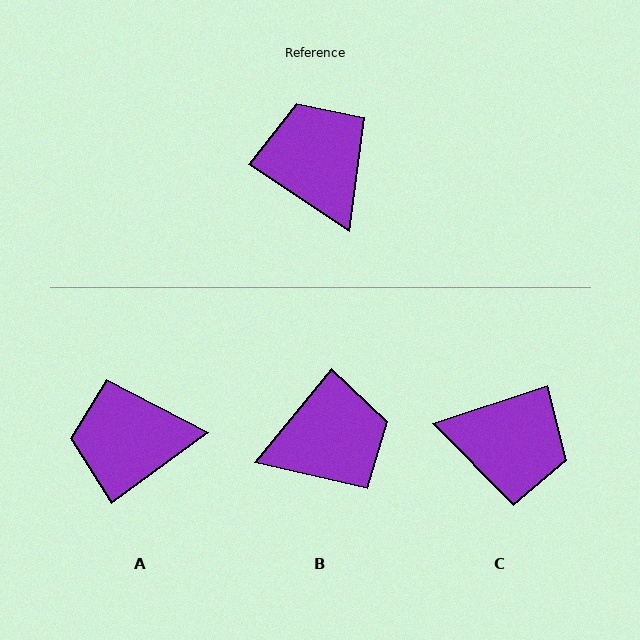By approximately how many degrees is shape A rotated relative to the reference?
Approximately 70 degrees counter-clockwise.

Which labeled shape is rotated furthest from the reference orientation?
C, about 128 degrees away.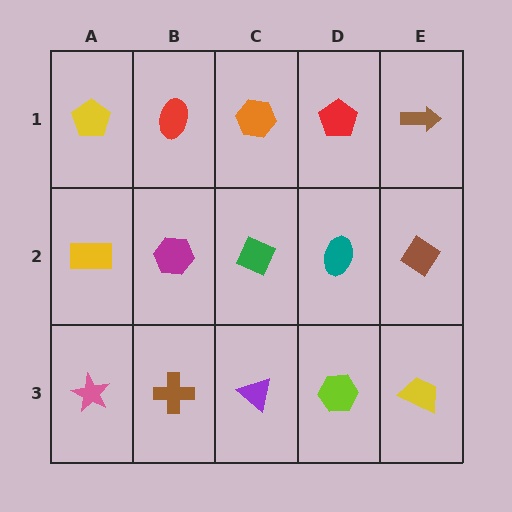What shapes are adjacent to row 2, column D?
A red pentagon (row 1, column D), a lime hexagon (row 3, column D), a green diamond (row 2, column C), a brown diamond (row 2, column E).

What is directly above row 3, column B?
A magenta hexagon.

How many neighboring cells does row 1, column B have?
3.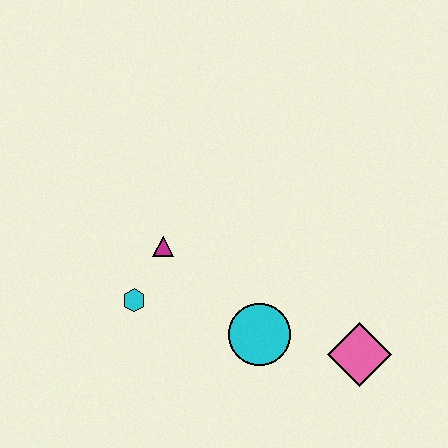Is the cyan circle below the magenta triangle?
Yes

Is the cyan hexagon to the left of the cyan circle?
Yes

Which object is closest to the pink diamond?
The cyan circle is closest to the pink diamond.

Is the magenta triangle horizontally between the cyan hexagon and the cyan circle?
Yes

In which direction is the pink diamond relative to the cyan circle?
The pink diamond is to the right of the cyan circle.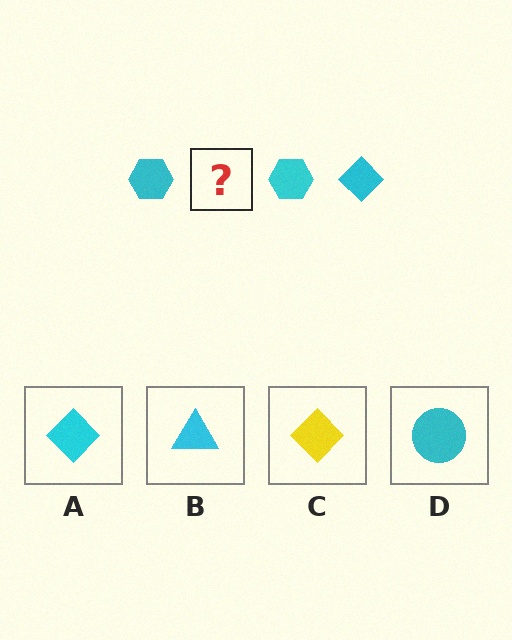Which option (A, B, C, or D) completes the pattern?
A.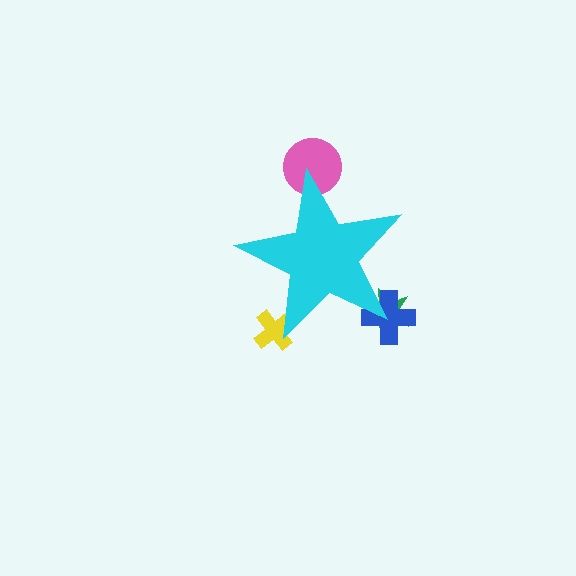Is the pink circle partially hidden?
Yes, the pink circle is partially hidden behind the cyan star.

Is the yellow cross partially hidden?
Yes, the yellow cross is partially hidden behind the cyan star.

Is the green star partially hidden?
Yes, the green star is partially hidden behind the cyan star.